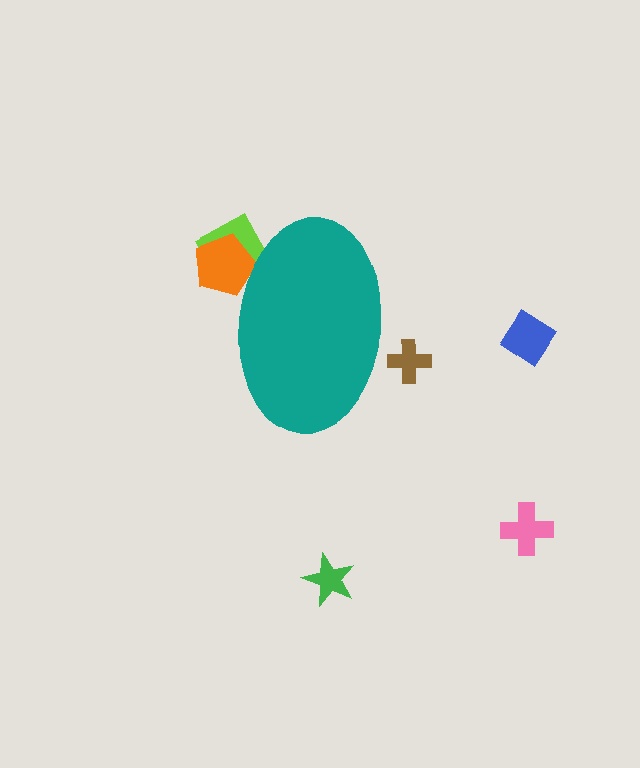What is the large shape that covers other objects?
A teal ellipse.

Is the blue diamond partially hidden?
No, the blue diamond is fully visible.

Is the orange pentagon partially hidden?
Yes, the orange pentagon is partially hidden behind the teal ellipse.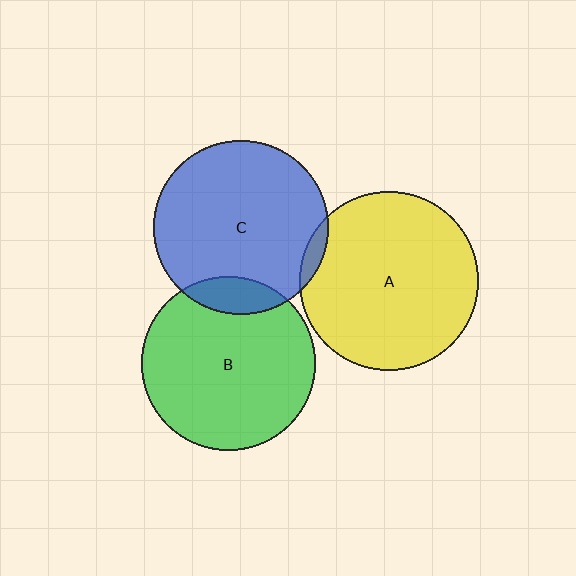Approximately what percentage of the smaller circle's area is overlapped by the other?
Approximately 5%.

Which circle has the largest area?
Circle A (yellow).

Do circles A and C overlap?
Yes.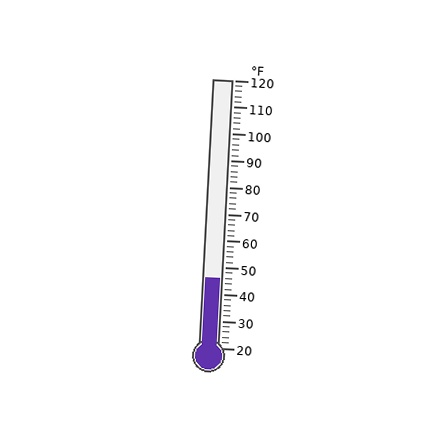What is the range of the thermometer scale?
The thermometer scale ranges from 20°F to 120°F.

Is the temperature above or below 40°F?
The temperature is above 40°F.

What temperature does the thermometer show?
The thermometer shows approximately 46°F.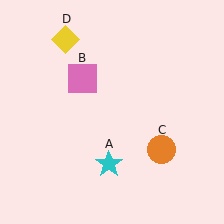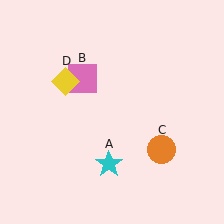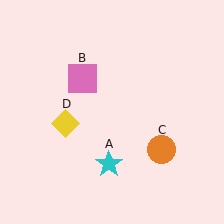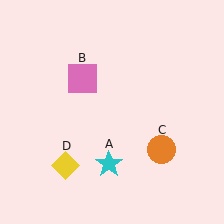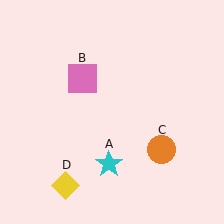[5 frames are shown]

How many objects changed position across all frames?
1 object changed position: yellow diamond (object D).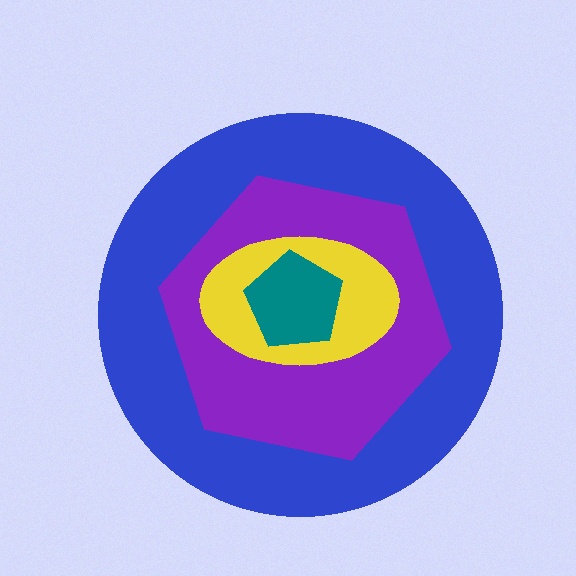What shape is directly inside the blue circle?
The purple hexagon.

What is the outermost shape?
The blue circle.